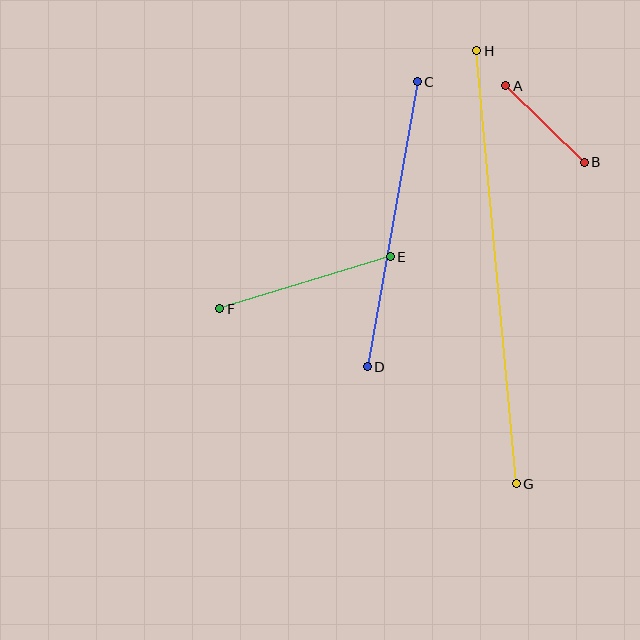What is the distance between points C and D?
The distance is approximately 289 pixels.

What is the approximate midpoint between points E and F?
The midpoint is at approximately (305, 283) pixels.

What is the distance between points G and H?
The distance is approximately 435 pixels.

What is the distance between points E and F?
The distance is approximately 178 pixels.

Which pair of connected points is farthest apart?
Points G and H are farthest apart.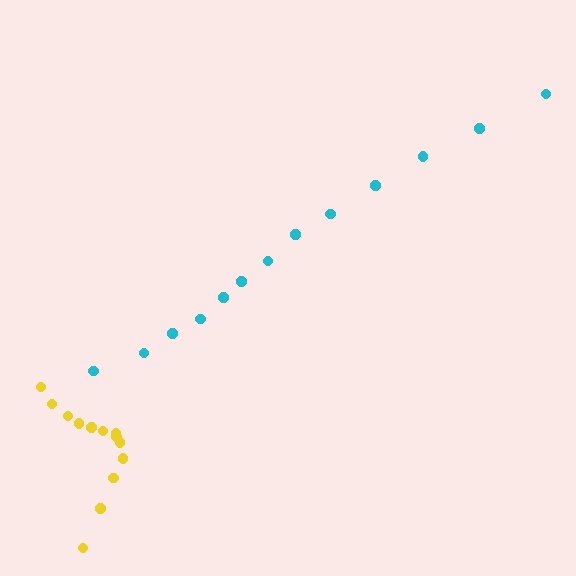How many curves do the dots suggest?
There are 2 distinct paths.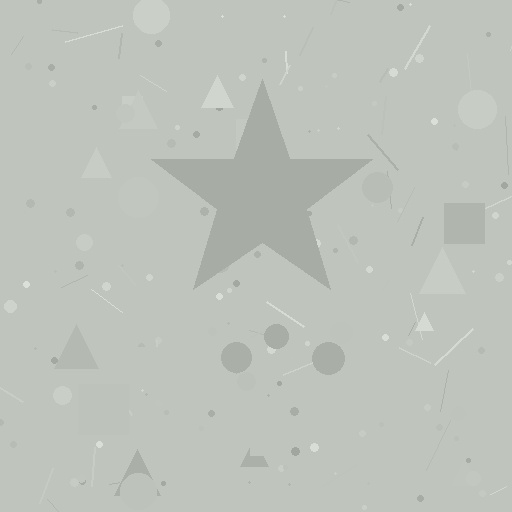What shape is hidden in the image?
A star is hidden in the image.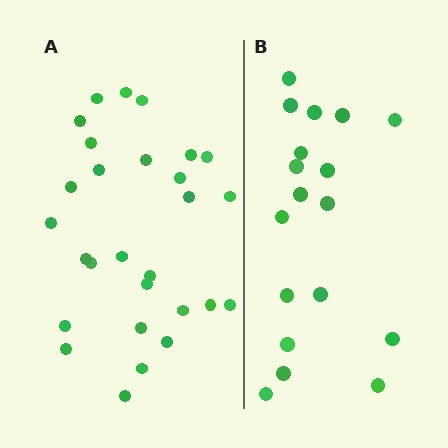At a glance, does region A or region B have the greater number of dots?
Region A (the left region) has more dots.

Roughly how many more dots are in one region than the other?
Region A has roughly 10 or so more dots than region B.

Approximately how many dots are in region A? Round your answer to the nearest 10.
About 30 dots. (The exact count is 28, which rounds to 30.)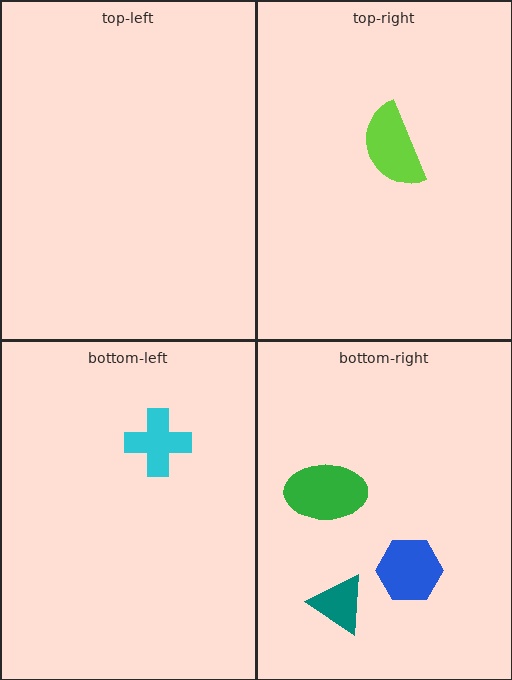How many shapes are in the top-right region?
1.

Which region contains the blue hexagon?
The bottom-right region.